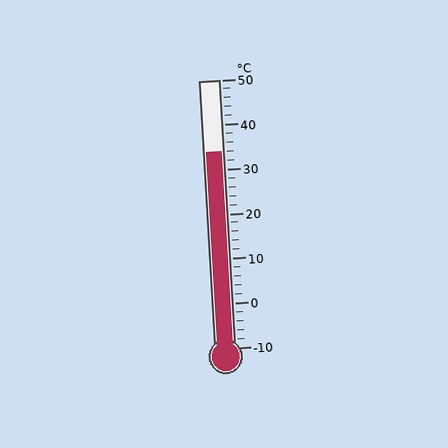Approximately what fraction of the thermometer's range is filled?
The thermometer is filled to approximately 75% of its range.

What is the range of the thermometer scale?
The thermometer scale ranges from -10°C to 50°C.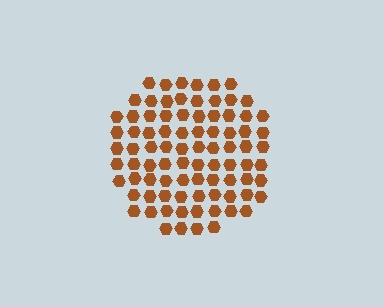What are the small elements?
The small elements are hexagons.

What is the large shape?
The large shape is a circle.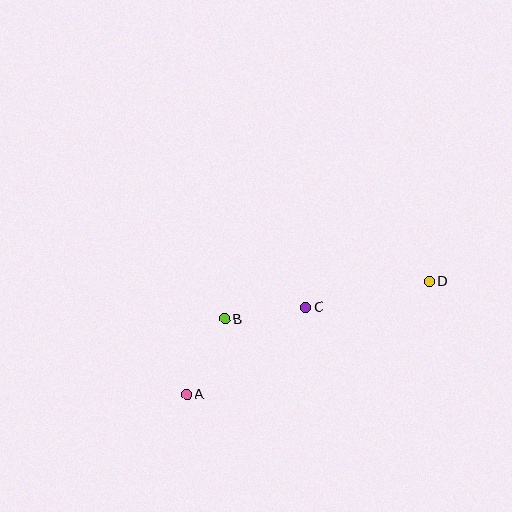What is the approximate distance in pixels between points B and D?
The distance between B and D is approximately 208 pixels.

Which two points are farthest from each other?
Points A and D are farthest from each other.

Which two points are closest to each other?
Points B and C are closest to each other.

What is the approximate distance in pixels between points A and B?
The distance between A and B is approximately 85 pixels.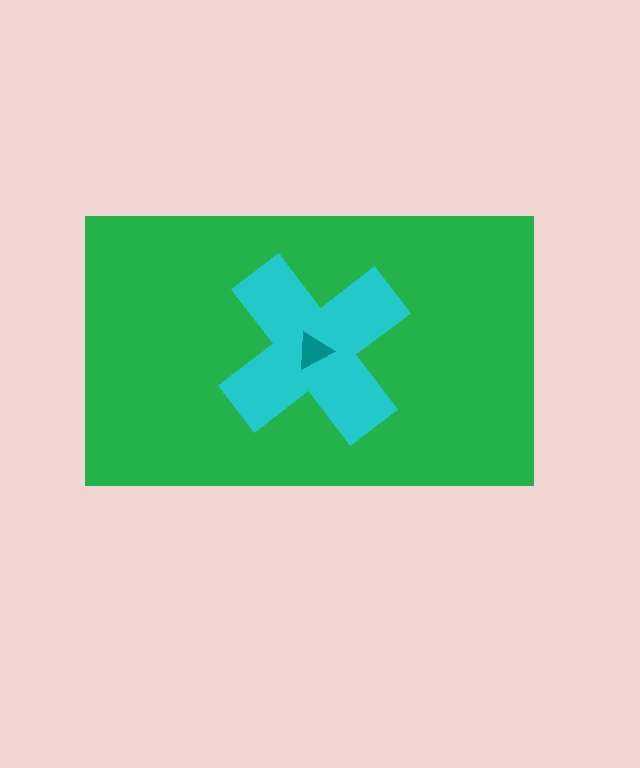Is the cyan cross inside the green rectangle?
Yes.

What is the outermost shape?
The green rectangle.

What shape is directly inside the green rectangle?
The cyan cross.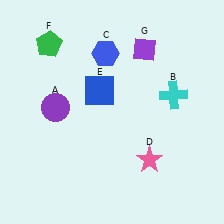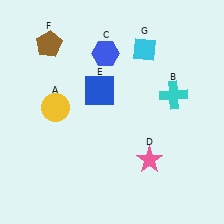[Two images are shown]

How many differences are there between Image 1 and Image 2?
There are 3 differences between the two images.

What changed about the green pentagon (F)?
In Image 1, F is green. In Image 2, it changed to brown.